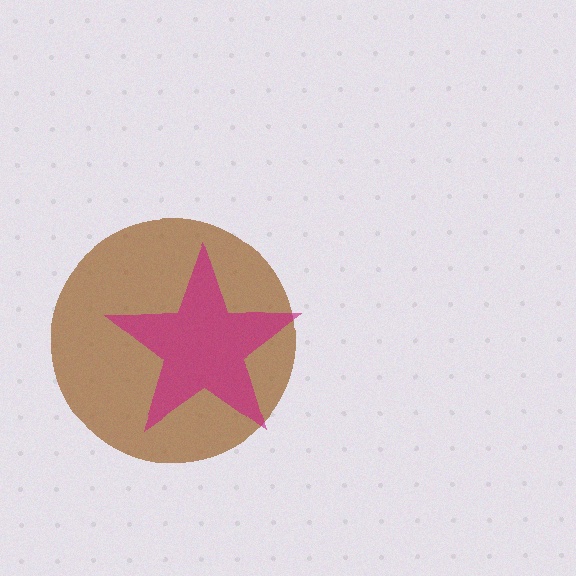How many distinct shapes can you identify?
There are 2 distinct shapes: a brown circle, a magenta star.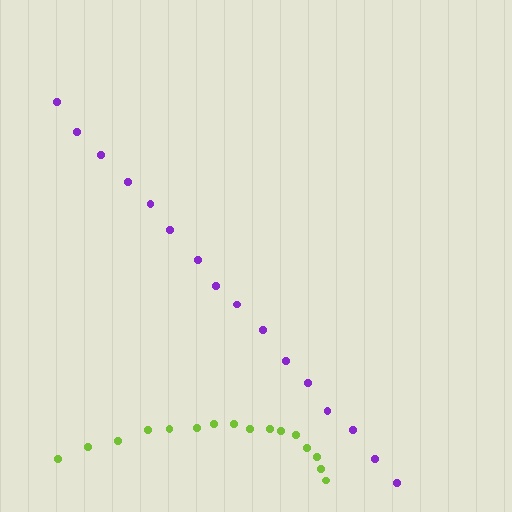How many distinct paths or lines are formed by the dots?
There are 2 distinct paths.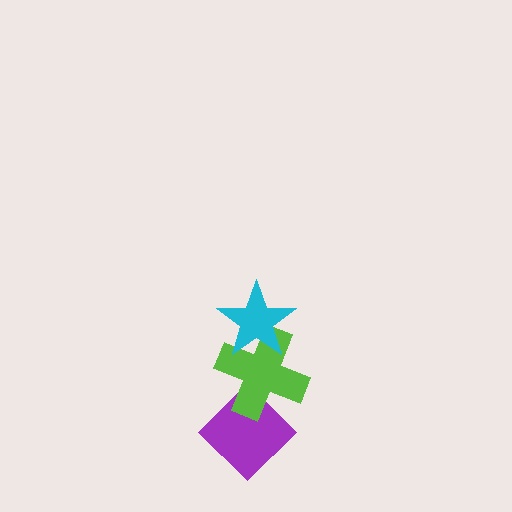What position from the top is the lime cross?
The lime cross is 2nd from the top.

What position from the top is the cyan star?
The cyan star is 1st from the top.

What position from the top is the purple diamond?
The purple diamond is 3rd from the top.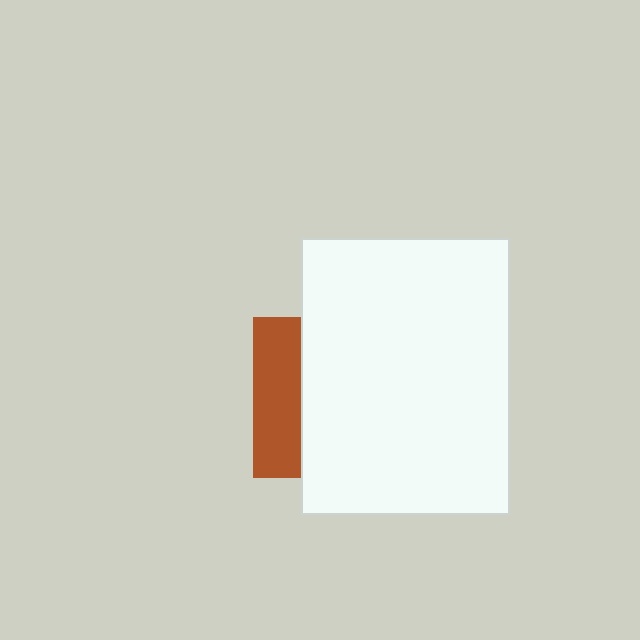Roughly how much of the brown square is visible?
A small part of it is visible (roughly 30%).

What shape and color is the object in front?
The object in front is a white rectangle.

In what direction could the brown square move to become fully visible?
The brown square could move left. That would shift it out from behind the white rectangle entirely.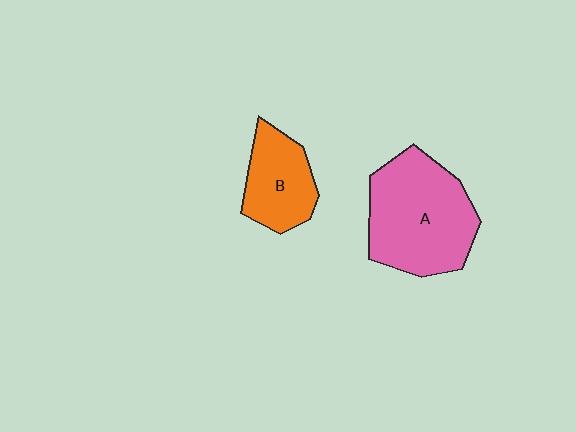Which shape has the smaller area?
Shape B (orange).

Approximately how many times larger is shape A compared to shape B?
Approximately 1.8 times.